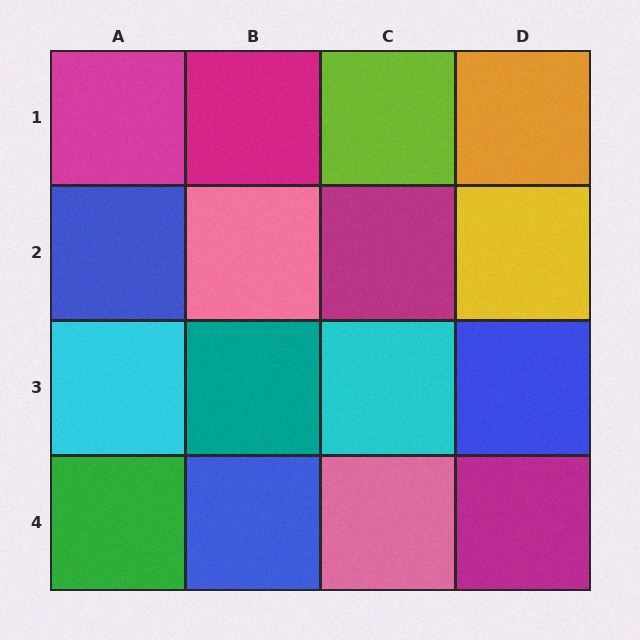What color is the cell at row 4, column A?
Green.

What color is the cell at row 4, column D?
Magenta.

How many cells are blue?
3 cells are blue.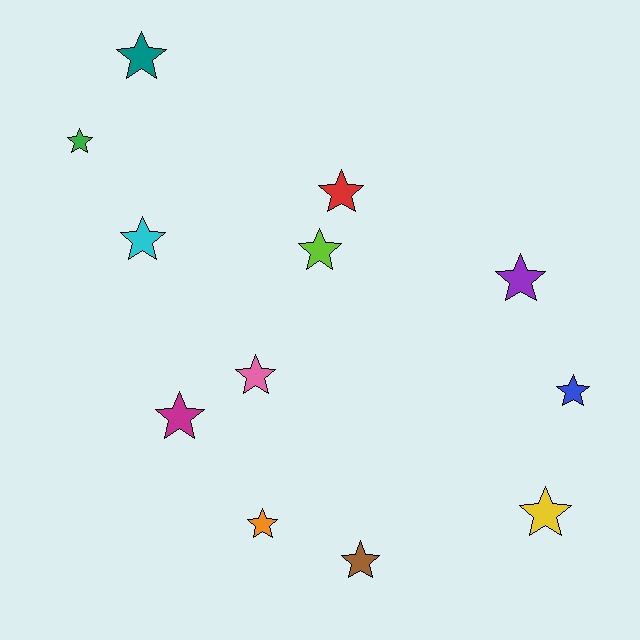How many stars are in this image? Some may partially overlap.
There are 12 stars.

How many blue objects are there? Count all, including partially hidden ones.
There is 1 blue object.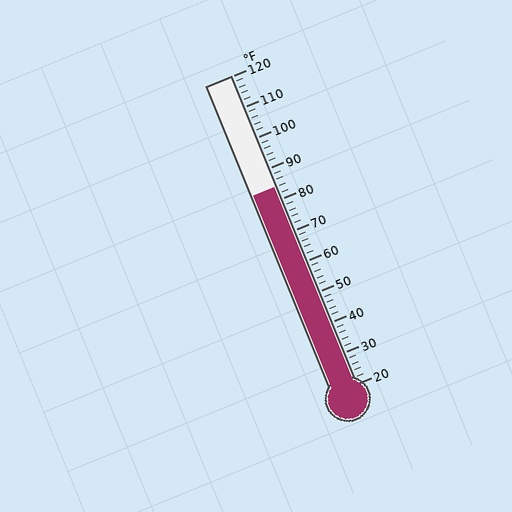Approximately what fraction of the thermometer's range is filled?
The thermometer is filled to approximately 65% of its range.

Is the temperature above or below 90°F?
The temperature is below 90°F.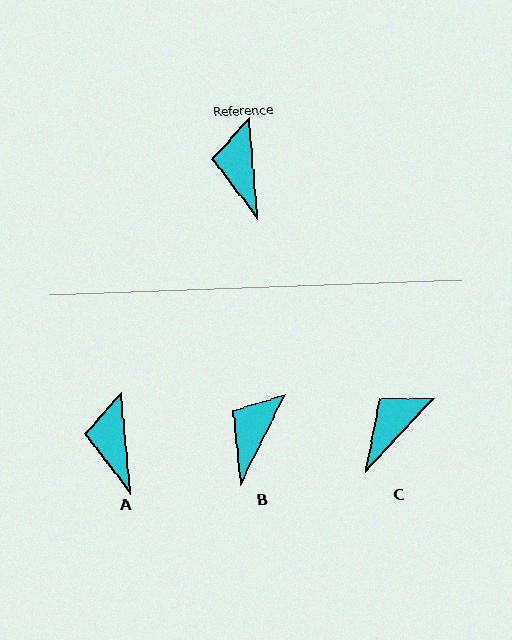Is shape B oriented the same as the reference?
No, it is off by about 31 degrees.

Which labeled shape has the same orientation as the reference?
A.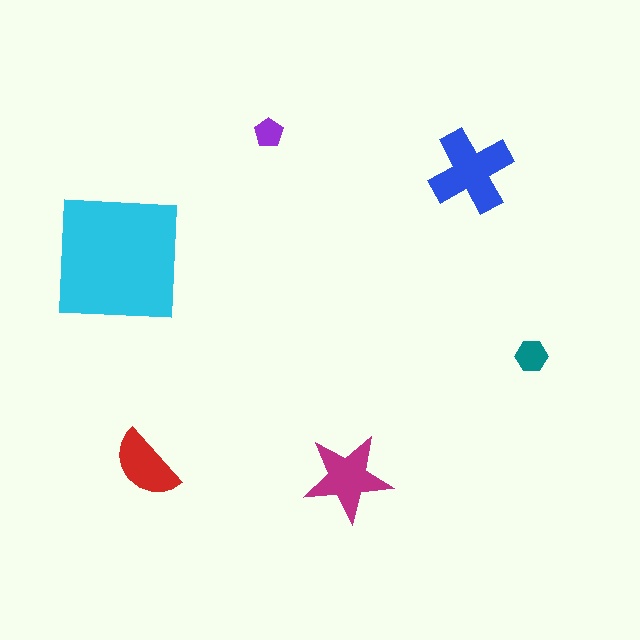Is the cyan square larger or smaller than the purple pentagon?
Larger.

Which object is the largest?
The cyan square.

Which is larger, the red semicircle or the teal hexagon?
The red semicircle.